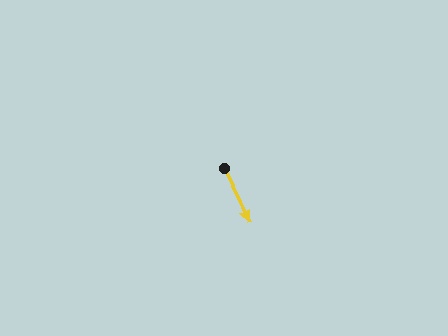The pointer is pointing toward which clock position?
Roughly 5 o'clock.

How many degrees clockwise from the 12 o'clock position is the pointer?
Approximately 153 degrees.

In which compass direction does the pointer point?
Southeast.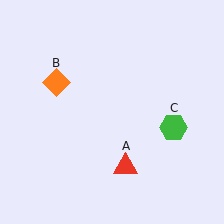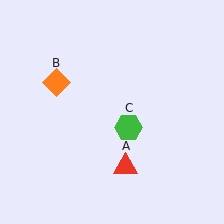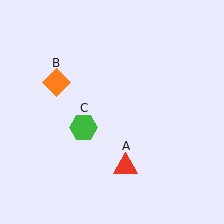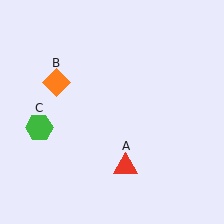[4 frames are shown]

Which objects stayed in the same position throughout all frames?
Red triangle (object A) and orange diamond (object B) remained stationary.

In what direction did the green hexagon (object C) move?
The green hexagon (object C) moved left.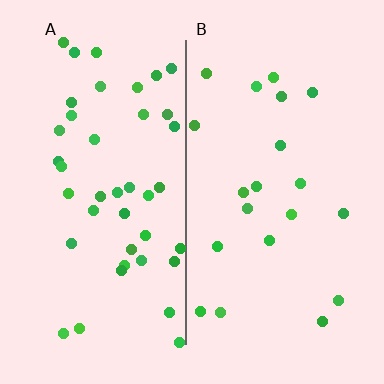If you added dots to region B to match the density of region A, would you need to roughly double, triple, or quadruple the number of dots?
Approximately double.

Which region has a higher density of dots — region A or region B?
A (the left).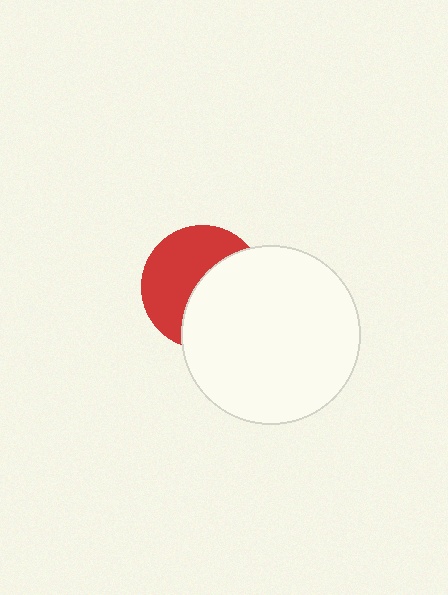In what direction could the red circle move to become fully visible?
The red circle could move left. That would shift it out from behind the white circle entirely.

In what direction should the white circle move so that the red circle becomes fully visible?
The white circle should move right. That is the shortest direction to clear the overlap and leave the red circle fully visible.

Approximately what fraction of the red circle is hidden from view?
Roughly 49% of the red circle is hidden behind the white circle.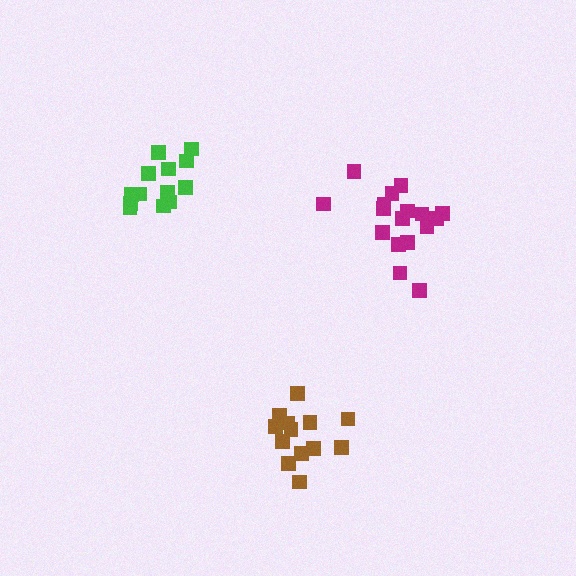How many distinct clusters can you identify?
There are 3 distinct clusters.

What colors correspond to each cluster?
The clusters are colored: magenta, green, brown.